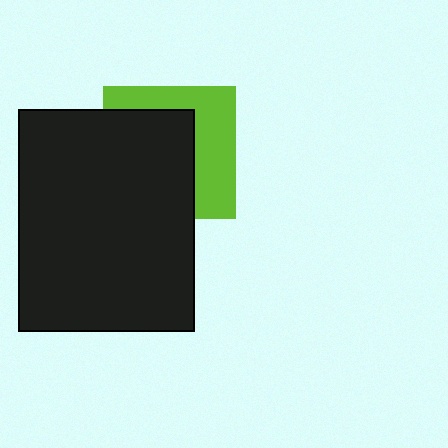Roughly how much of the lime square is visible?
A small part of it is visible (roughly 43%).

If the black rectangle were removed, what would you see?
You would see the complete lime square.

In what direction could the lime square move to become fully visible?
The lime square could move right. That would shift it out from behind the black rectangle entirely.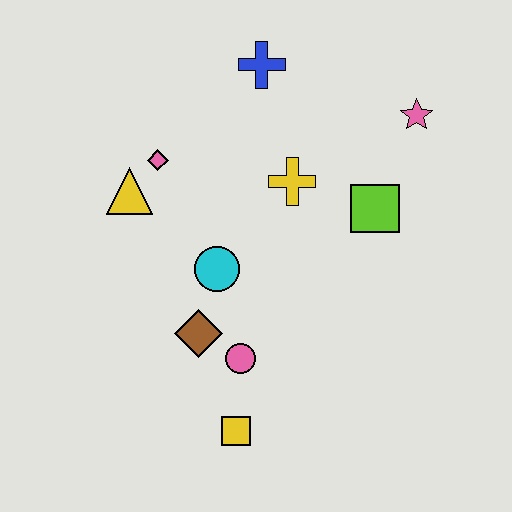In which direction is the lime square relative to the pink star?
The lime square is below the pink star.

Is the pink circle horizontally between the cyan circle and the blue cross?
Yes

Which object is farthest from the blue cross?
The yellow square is farthest from the blue cross.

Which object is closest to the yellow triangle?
The pink diamond is closest to the yellow triangle.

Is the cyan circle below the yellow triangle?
Yes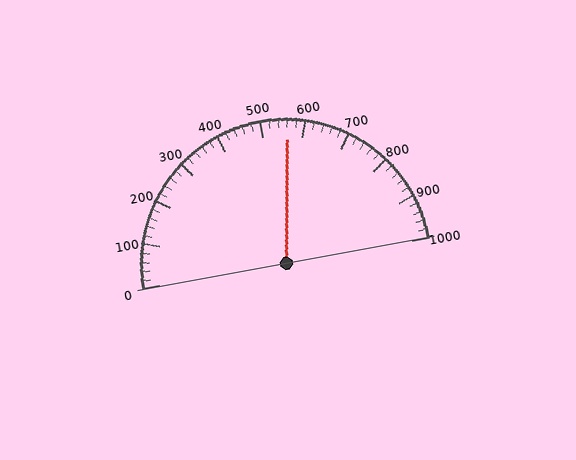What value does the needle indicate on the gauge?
The needle indicates approximately 560.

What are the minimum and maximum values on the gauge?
The gauge ranges from 0 to 1000.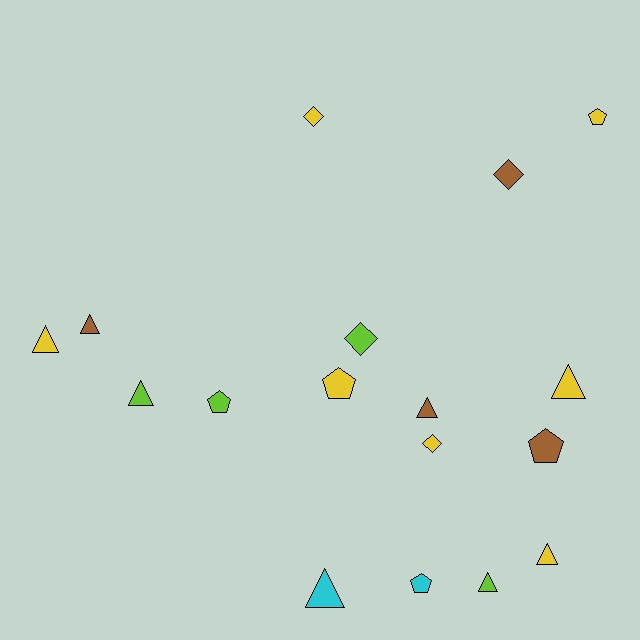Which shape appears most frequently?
Triangle, with 8 objects.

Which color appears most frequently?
Yellow, with 7 objects.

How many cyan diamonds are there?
There are no cyan diamonds.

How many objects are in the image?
There are 17 objects.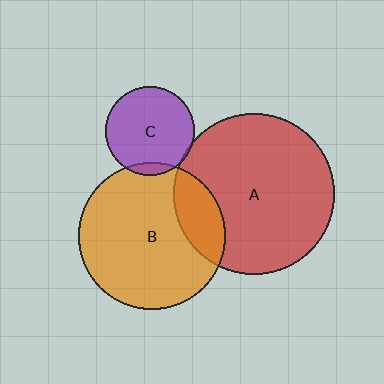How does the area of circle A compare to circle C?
Approximately 3.3 times.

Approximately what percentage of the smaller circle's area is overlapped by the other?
Approximately 5%.